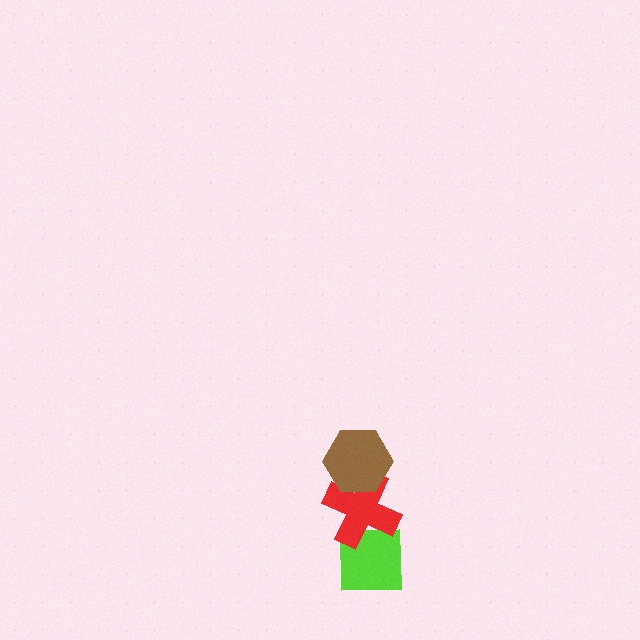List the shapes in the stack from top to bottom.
From top to bottom: the brown hexagon, the red cross, the lime square.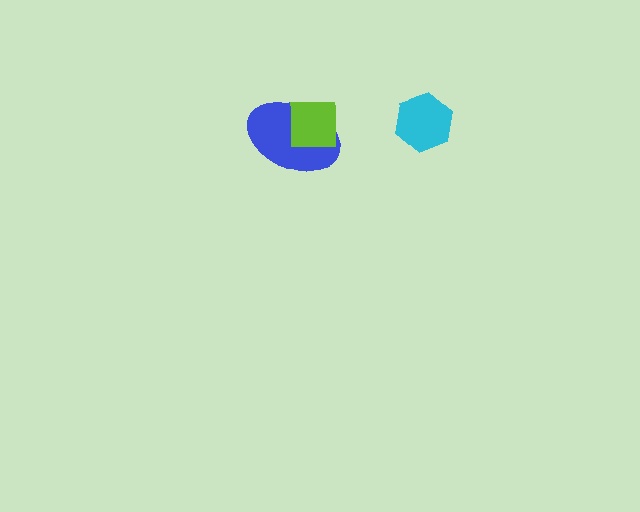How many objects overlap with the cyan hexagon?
0 objects overlap with the cyan hexagon.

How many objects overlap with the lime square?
1 object overlaps with the lime square.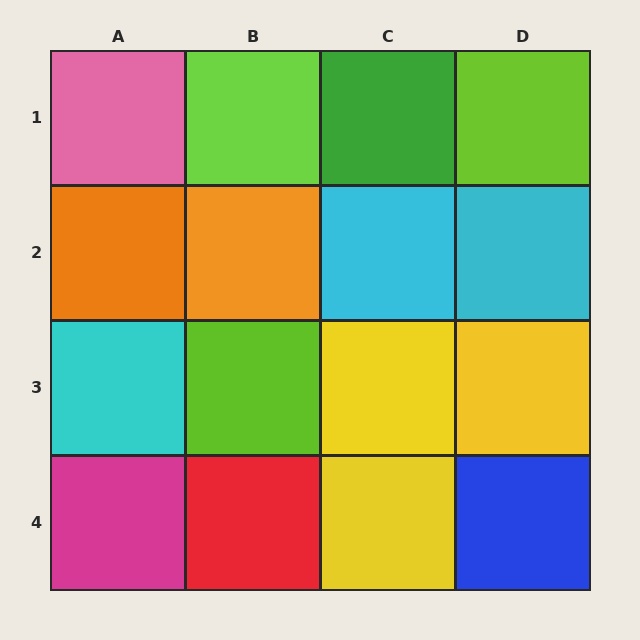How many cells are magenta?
1 cell is magenta.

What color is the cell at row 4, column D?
Blue.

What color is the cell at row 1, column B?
Lime.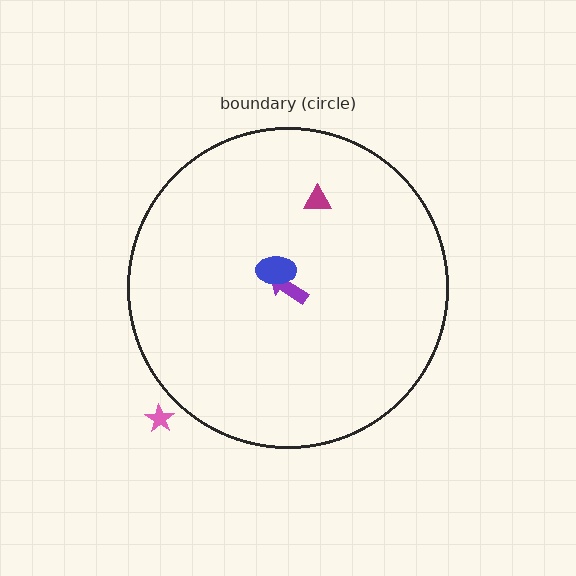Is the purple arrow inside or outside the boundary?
Inside.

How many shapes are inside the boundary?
3 inside, 1 outside.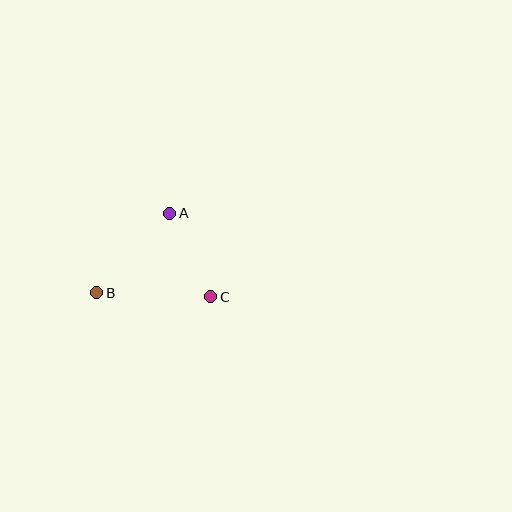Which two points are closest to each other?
Points A and C are closest to each other.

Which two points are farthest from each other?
Points B and C are farthest from each other.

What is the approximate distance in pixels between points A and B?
The distance between A and B is approximately 108 pixels.